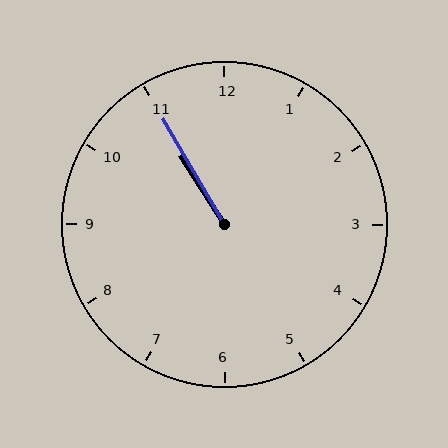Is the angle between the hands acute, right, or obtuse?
It is acute.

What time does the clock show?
10:55.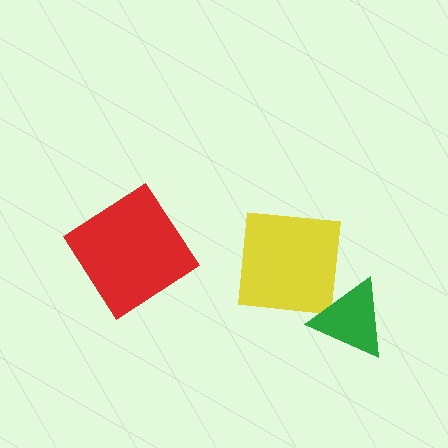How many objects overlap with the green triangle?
1 object overlaps with the green triangle.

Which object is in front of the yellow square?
The green triangle is in front of the yellow square.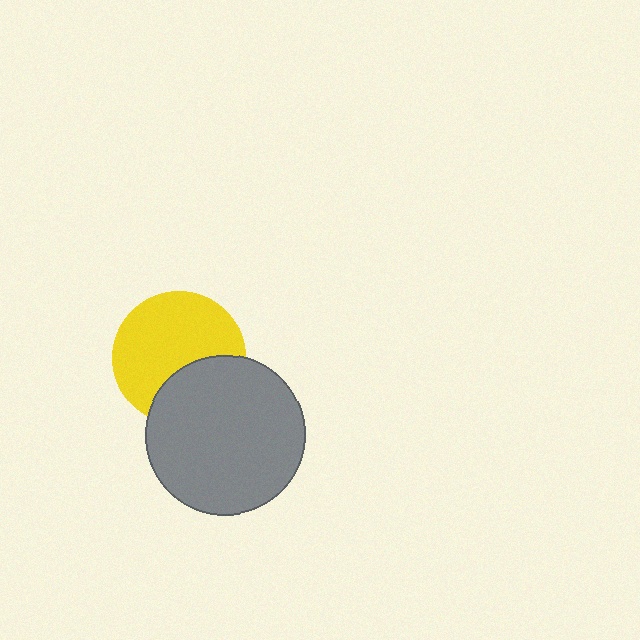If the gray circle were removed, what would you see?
You would see the complete yellow circle.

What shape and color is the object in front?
The object in front is a gray circle.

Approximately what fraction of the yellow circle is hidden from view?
Roughly 33% of the yellow circle is hidden behind the gray circle.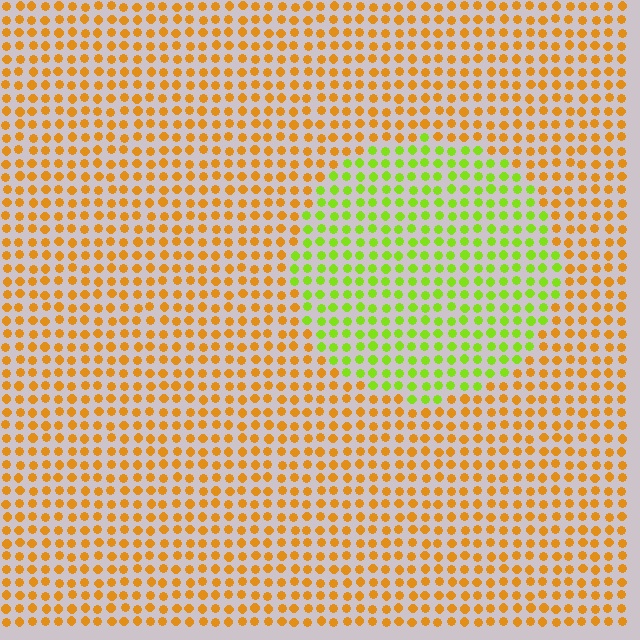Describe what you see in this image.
The image is filled with small orange elements in a uniform arrangement. A circle-shaped region is visible where the elements are tinted to a slightly different hue, forming a subtle color boundary.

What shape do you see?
I see a circle.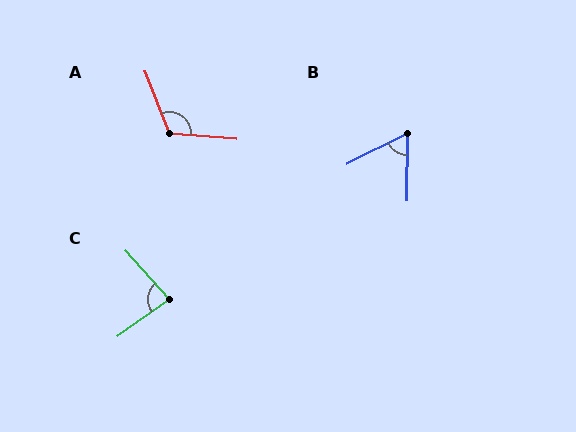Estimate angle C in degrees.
Approximately 84 degrees.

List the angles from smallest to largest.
B (63°), C (84°), A (116°).